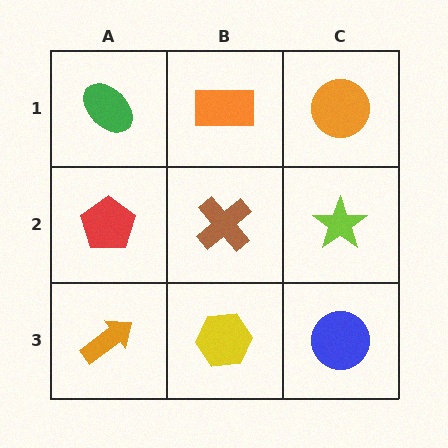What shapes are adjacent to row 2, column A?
A green ellipse (row 1, column A), an orange arrow (row 3, column A), a brown cross (row 2, column B).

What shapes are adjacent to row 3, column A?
A red pentagon (row 2, column A), a yellow hexagon (row 3, column B).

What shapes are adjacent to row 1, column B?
A brown cross (row 2, column B), a green ellipse (row 1, column A), an orange circle (row 1, column C).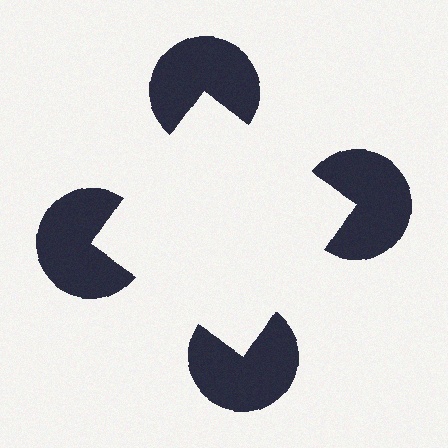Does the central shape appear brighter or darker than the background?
It typically appears slightly brighter than the background, even though no actual brightness change is drawn.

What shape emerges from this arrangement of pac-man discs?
An illusory square — its edges are inferred from the aligned wedge cuts in the pac-man discs, not physically drawn.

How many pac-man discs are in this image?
There are 4 — one at each vertex of the illusory square.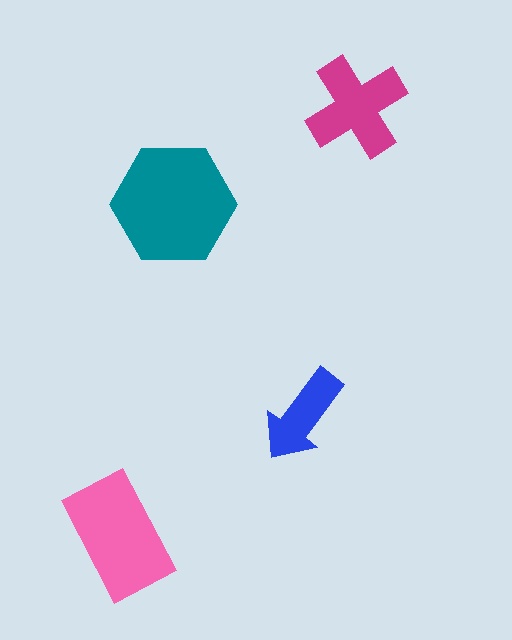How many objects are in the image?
There are 4 objects in the image.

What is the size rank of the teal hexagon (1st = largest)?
1st.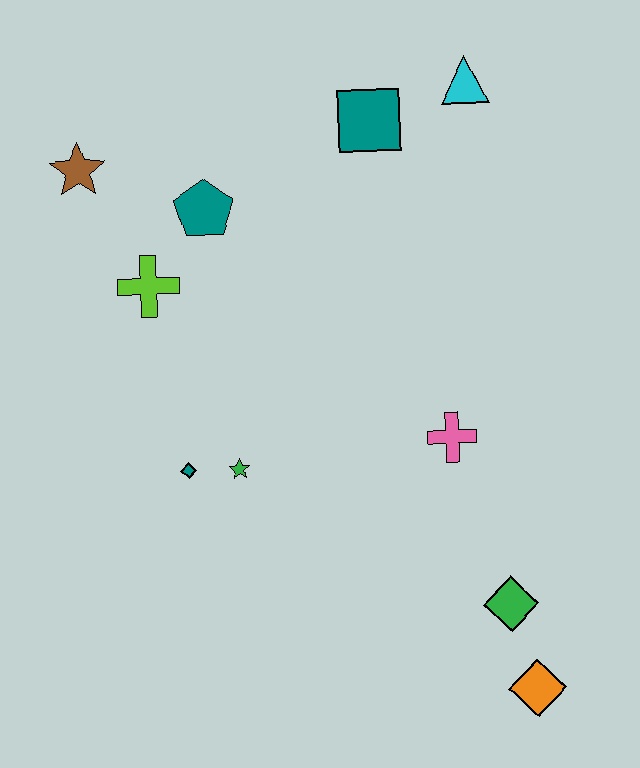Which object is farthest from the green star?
The cyan triangle is farthest from the green star.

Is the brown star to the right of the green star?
No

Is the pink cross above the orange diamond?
Yes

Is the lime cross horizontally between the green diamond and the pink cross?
No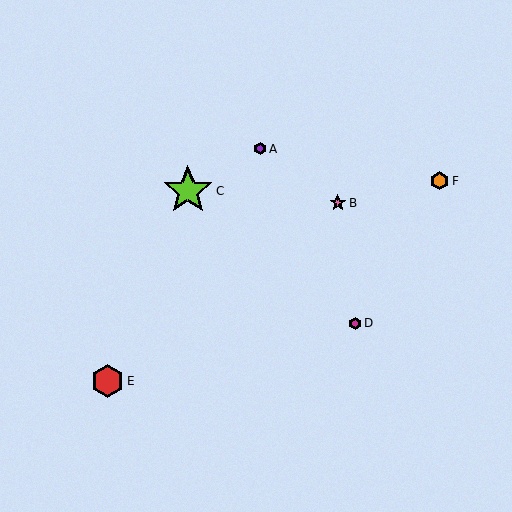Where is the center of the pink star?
The center of the pink star is at (338, 203).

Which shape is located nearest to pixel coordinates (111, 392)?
The red hexagon (labeled E) at (107, 381) is nearest to that location.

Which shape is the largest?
The lime star (labeled C) is the largest.